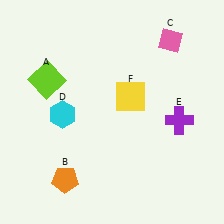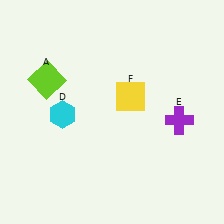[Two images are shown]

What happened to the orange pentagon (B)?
The orange pentagon (B) was removed in Image 2. It was in the bottom-left area of Image 1.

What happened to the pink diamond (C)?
The pink diamond (C) was removed in Image 2. It was in the top-right area of Image 1.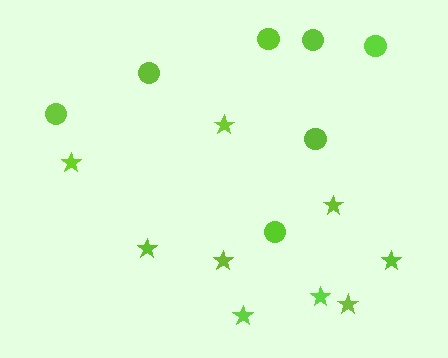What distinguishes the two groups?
There are 2 groups: one group of stars (9) and one group of circles (7).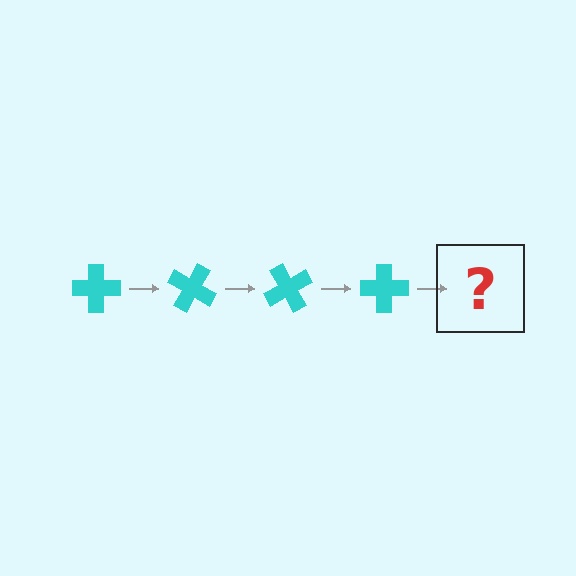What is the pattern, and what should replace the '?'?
The pattern is that the cross rotates 30 degrees each step. The '?' should be a cyan cross rotated 120 degrees.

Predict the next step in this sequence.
The next step is a cyan cross rotated 120 degrees.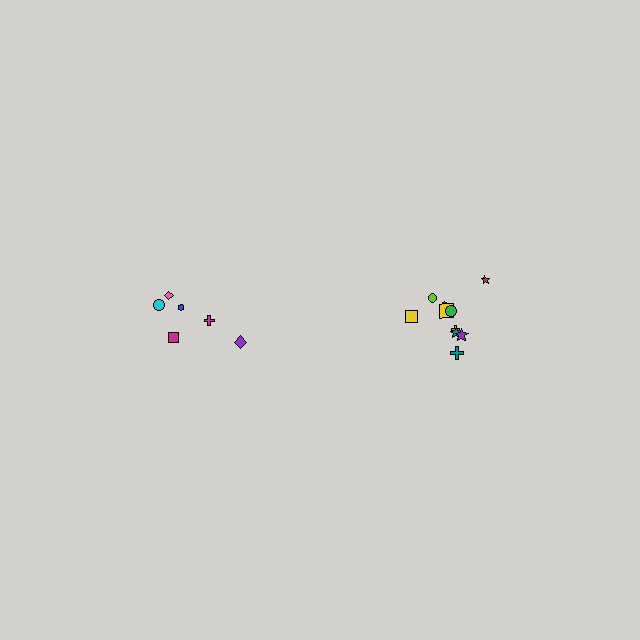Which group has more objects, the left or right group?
The right group.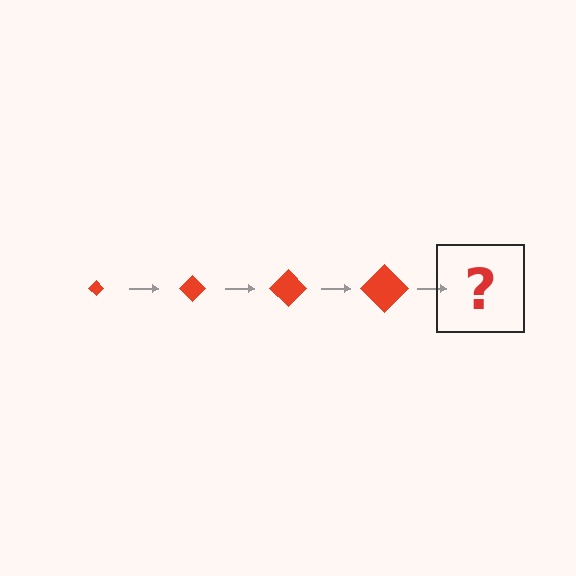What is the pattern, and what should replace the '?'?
The pattern is that the diamond gets progressively larger each step. The '?' should be a red diamond, larger than the previous one.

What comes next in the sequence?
The next element should be a red diamond, larger than the previous one.